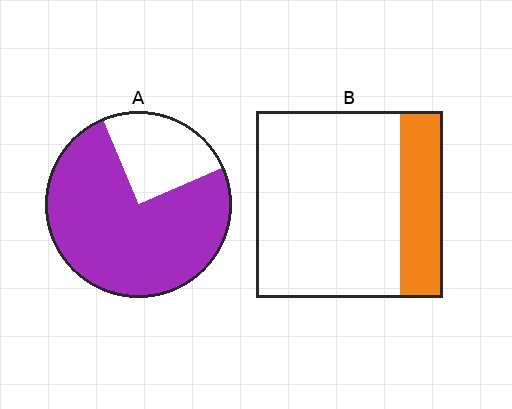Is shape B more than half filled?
No.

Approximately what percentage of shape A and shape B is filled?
A is approximately 75% and B is approximately 25%.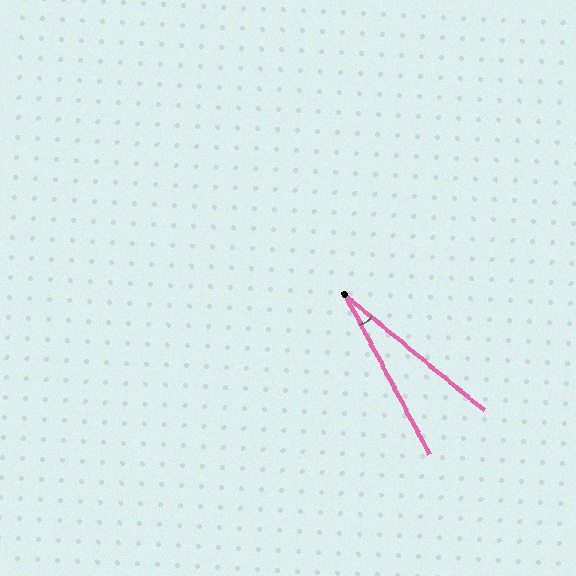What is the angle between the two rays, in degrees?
Approximately 22 degrees.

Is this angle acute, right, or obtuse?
It is acute.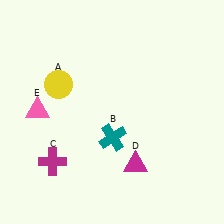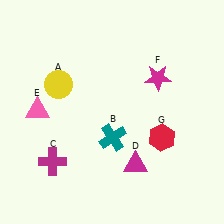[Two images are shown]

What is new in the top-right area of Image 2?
A magenta star (F) was added in the top-right area of Image 2.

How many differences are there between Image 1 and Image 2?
There are 2 differences between the two images.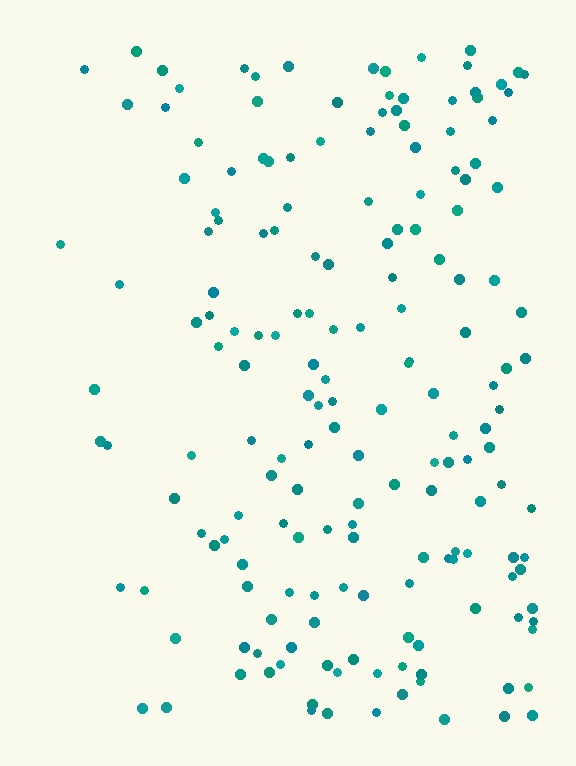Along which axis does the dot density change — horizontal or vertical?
Horizontal.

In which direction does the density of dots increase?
From left to right, with the right side densest.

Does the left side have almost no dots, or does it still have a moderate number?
Still a moderate number, just noticeably fewer than the right.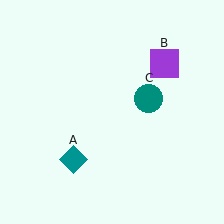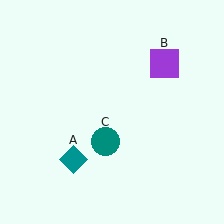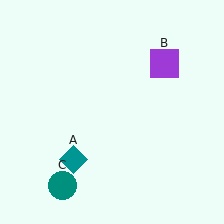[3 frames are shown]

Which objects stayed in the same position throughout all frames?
Teal diamond (object A) and purple square (object B) remained stationary.